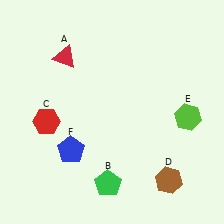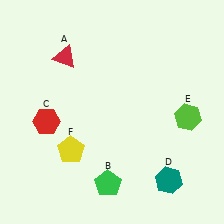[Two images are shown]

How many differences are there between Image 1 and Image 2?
There are 2 differences between the two images.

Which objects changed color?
D changed from brown to teal. F changed from blue to yellow.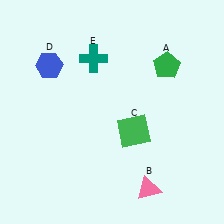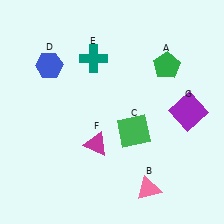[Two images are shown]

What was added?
A magenta triangle (F), a purple square (G) were added in Image 2.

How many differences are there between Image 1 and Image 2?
There are 2 differences between the two images.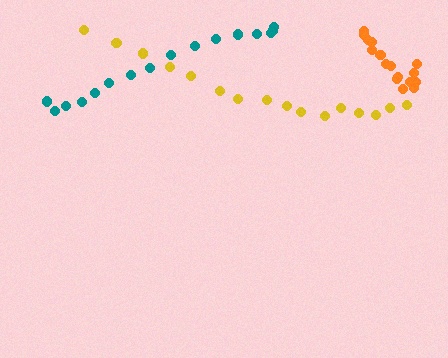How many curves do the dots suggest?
There are 3 distinct paths.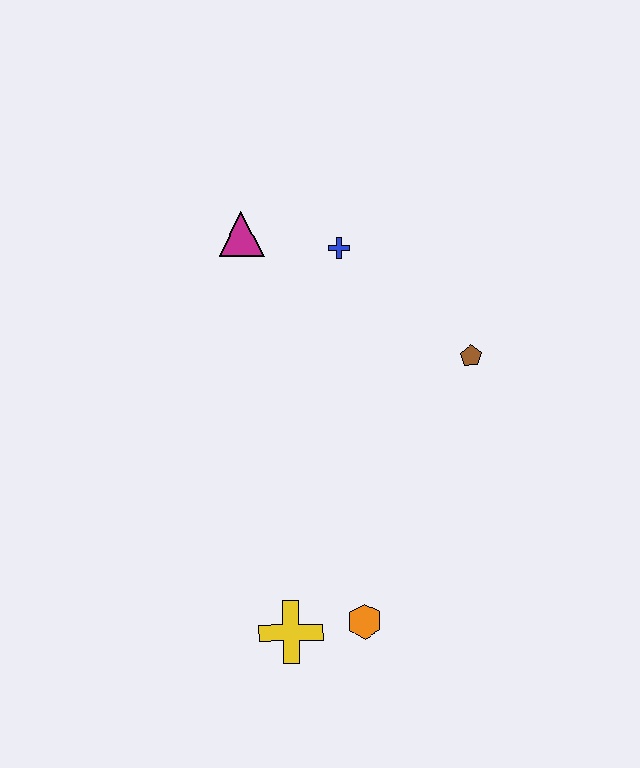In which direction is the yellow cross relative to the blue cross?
The yellow cross is below the blue cross.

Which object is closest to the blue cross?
The magenta triangle is closest to the blue cross.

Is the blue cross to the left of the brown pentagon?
Yes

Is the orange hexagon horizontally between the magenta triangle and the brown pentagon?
Yes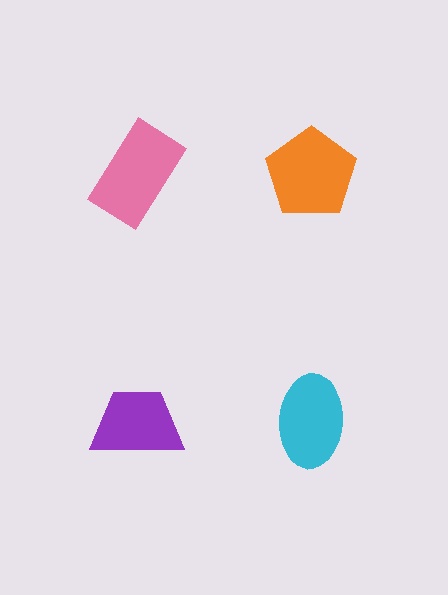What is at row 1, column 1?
A pink rectangle.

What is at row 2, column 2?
A cyan ellipse.